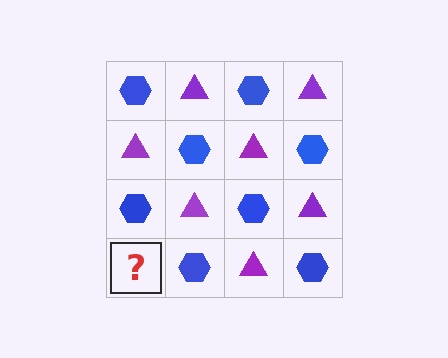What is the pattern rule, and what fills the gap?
The rule is that it alternates blue hexagon and purple triangle in a checkerboard pattern. The gap should be filled with a purple triangle.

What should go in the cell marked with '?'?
The missing cell should contain a purple triangle.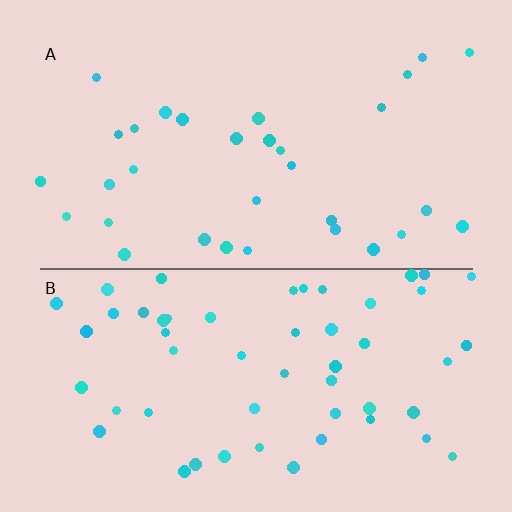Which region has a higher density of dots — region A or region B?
B (the bottom).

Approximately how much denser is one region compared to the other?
Approximately 1.7× — region B over region A.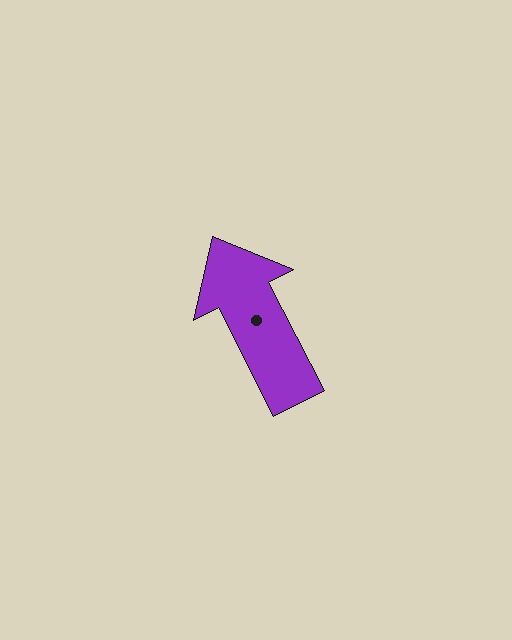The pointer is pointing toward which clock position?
Roughly 11 o'clock.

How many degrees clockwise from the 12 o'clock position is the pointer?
Approximately 333 degrees.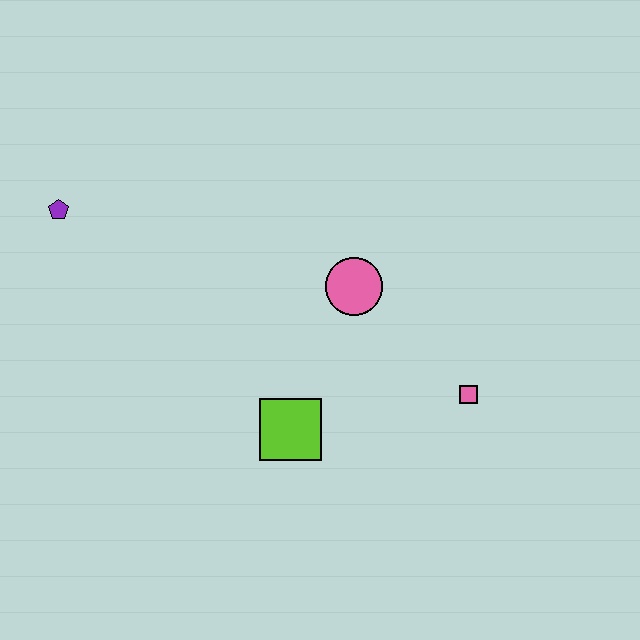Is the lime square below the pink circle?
Yes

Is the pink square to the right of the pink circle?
Yes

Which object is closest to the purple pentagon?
The pink circle is closest to the purple pentagon.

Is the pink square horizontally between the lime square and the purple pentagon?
No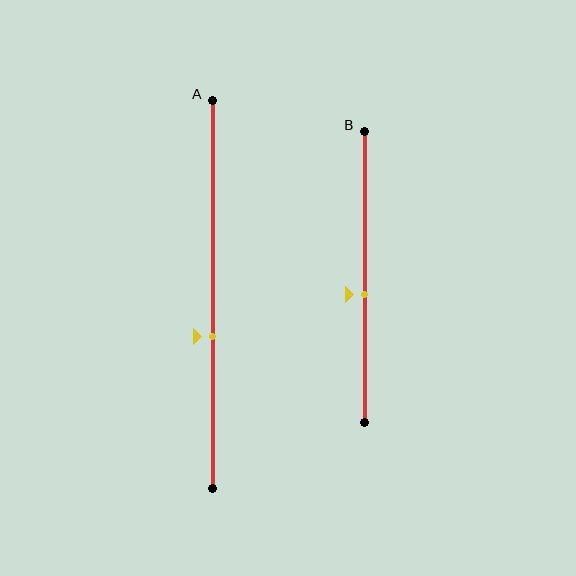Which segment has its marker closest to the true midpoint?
Segment B has its marker closest to the true midpoint.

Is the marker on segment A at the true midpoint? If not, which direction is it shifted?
No, the marker on segment A is shifted downward by about 11% of the segment length.